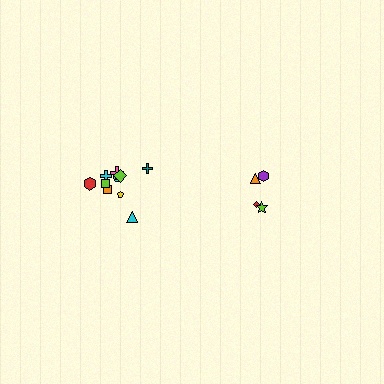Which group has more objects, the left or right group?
The left group.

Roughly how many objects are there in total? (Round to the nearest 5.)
Roughly 15 objects in total.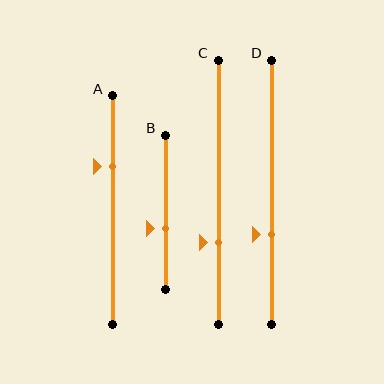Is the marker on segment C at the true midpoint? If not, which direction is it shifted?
No, the marker on segment C is shifted downward by about 19% of the segment length.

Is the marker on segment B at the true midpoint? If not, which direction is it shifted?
No, the marker on segment B is shifted downward by about 11% of the segment length.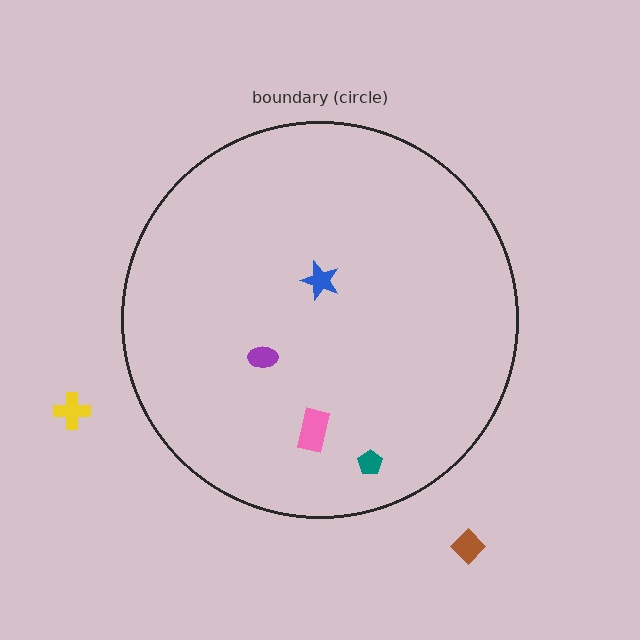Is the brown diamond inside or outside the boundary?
Outside.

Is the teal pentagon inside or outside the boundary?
Inside.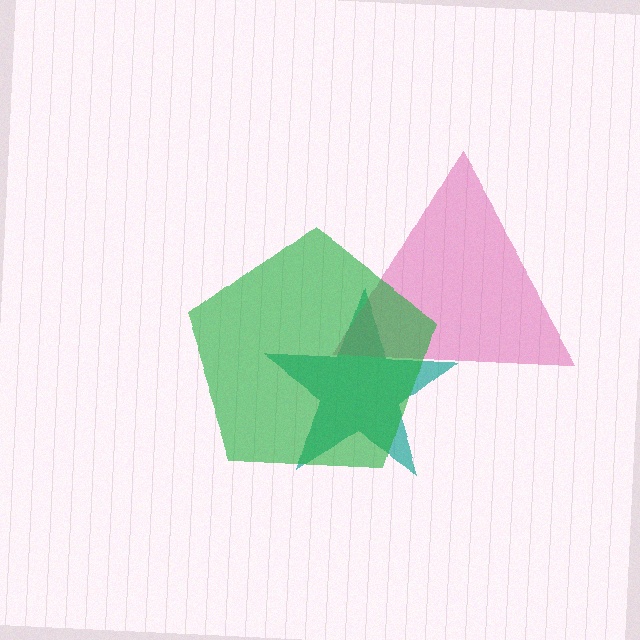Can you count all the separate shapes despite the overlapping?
Yes, there are 3 separate shapes.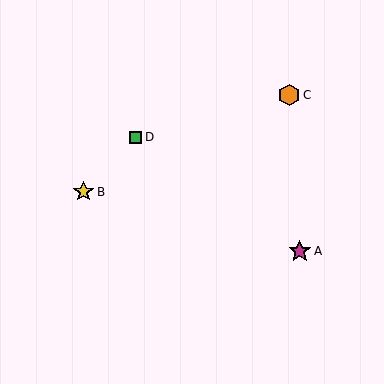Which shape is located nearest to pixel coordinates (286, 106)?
The orange hexagon (labeled C) at (289, 95) is nearest to that location.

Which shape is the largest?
The magenta star (labeled A) is the largest.